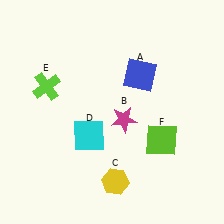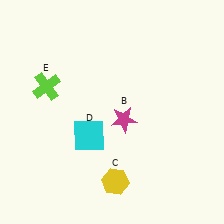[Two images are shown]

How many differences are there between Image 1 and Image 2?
There are 2 differences between the two images.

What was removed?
The lime square (F), the blue square (A) were removed in Image 2.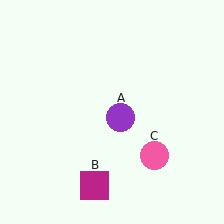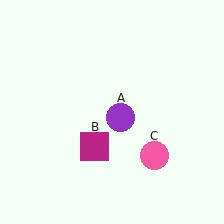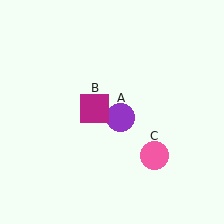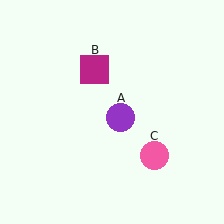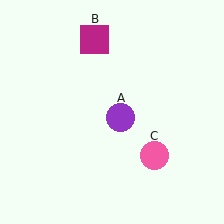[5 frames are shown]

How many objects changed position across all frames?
1 object changed position: magenta square (object B).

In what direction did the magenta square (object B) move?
The magenta square (object B) moved up.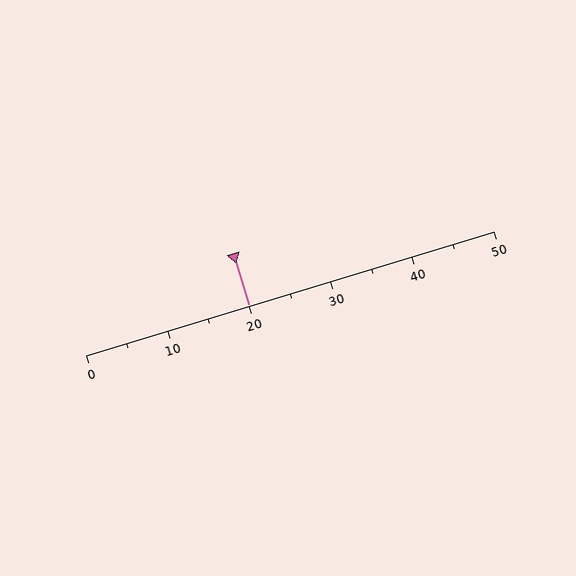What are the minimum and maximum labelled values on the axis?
The axis runs from 0 to 50.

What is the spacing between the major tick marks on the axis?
The major ticks are spaced 10 apart.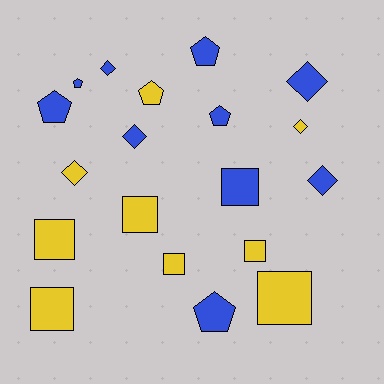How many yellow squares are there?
There are 6 yellow squares.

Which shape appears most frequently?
Square, with 7 objects.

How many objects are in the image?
There are 19 objects.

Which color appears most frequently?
Blue, with 10 objects.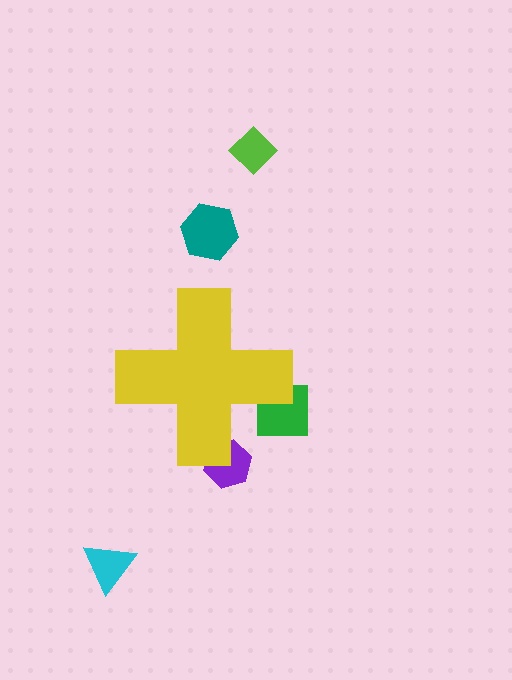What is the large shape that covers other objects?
A yellow cross.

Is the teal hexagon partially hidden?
No, the teal hexagon is fully visible.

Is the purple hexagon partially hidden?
Yes, the purple hexagon is partially hidden behind the yellow cross.